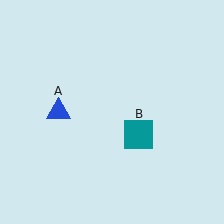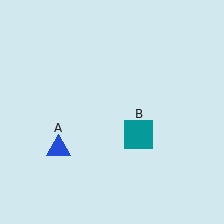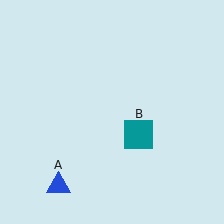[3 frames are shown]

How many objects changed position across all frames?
1 object changed position: blue triangle (object A).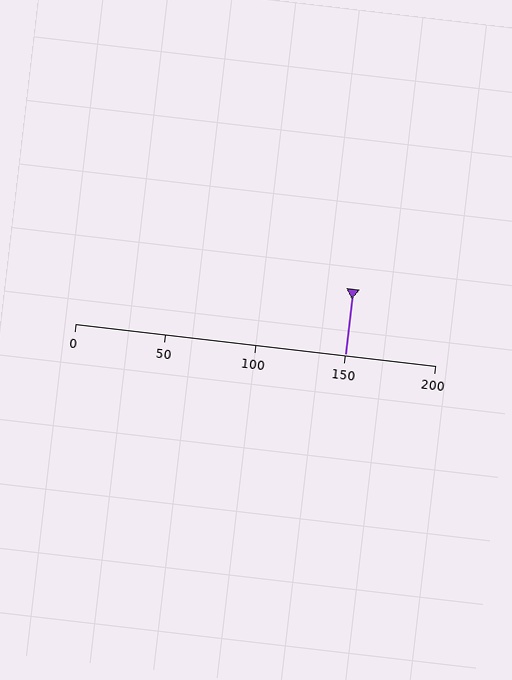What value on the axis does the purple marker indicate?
The marker indicates approximately 150.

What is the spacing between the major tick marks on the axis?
The major ticks are spaced 50 apart.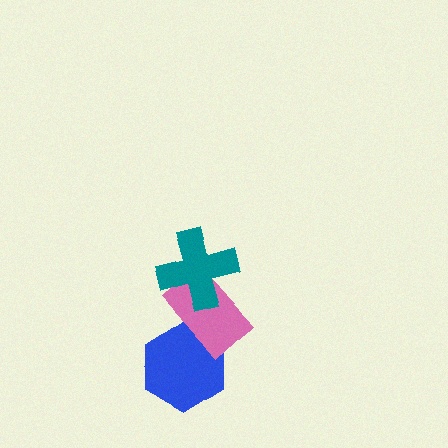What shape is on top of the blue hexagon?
The pink rectangle is on top of the blue hexagon.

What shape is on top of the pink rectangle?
The teal cross is on top of the pink rectangle.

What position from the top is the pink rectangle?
The pink rectangle is 2nd from the top.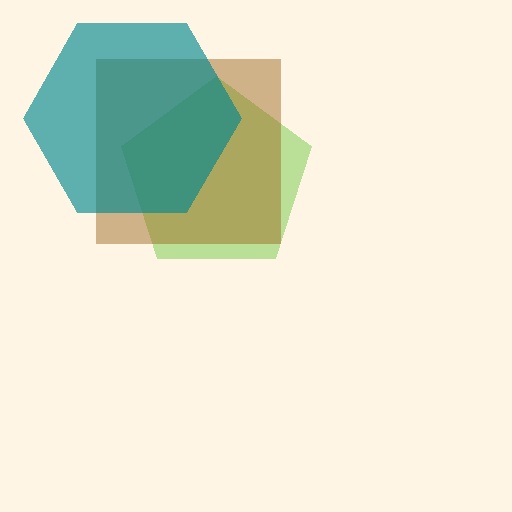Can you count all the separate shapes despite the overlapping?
Yes, there are 3 separate shapes.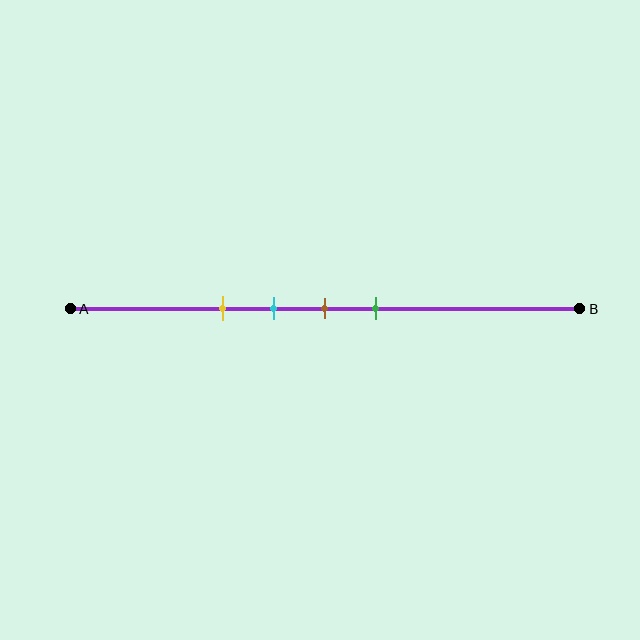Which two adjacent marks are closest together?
The cyan and brown marks are the closest adjacent pair.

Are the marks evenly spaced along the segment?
Yes, the marks are approximately evenly spaced.